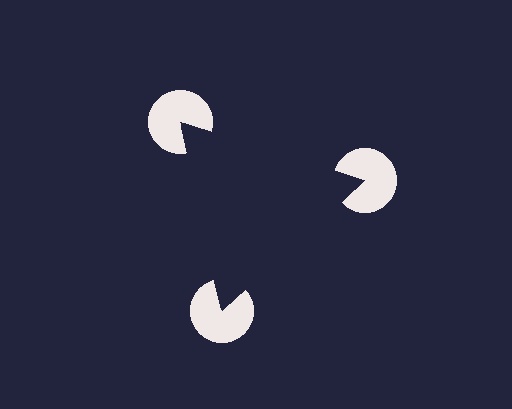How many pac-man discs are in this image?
There are 3 — one at each vertex of the illusory triangle.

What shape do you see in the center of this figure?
An illusory triangle — its edges are inferred from the aligned wedge cuts in the pac-man discs, not physically drawn.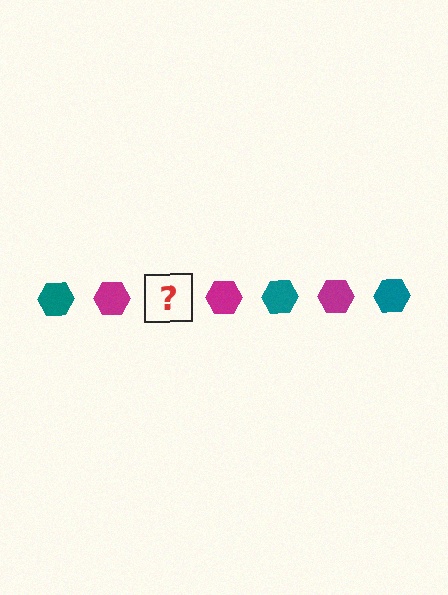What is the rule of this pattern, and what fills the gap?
The rule is that the pattern cycles through teal, magenta hexagons. The gap should be filled with a teal hexagon.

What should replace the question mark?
The question mark should be replaced with a teal hexagon.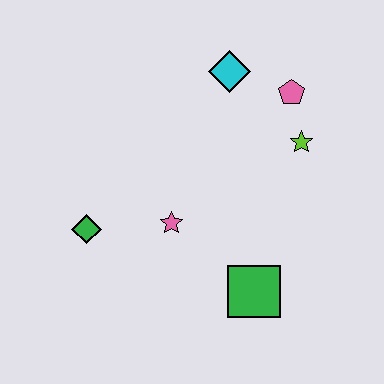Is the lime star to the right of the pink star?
Yes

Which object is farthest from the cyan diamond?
The green square is farthest from the cyan diamond.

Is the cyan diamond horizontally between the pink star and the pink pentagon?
Yes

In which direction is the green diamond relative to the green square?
The green diamond is to the left of the green square.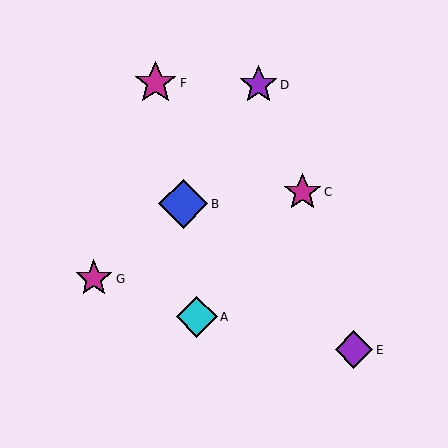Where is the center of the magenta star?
The center of the magenta star is at (155, 83).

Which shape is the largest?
The blue diamond (labeled B) is the largest.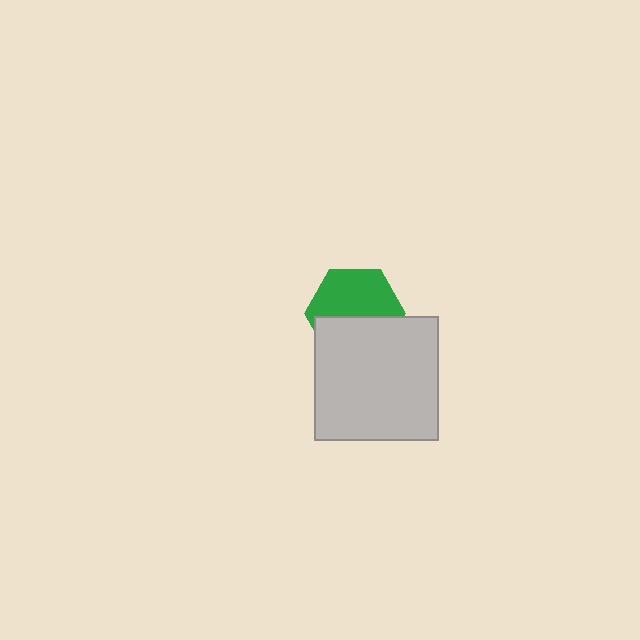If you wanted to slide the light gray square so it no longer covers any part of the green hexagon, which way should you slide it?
Slide it down — that is the most direct way to separate the two shapes.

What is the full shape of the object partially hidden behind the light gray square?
The partially hidden object is a green hexagon.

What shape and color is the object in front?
The object in front is a light gray square.